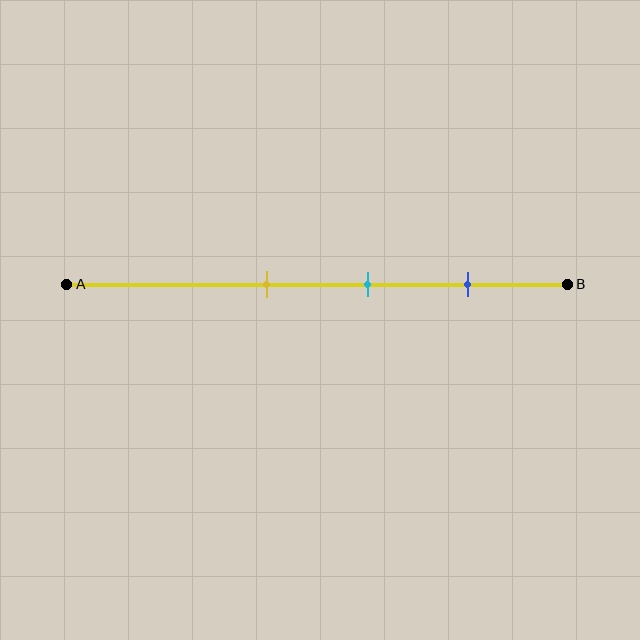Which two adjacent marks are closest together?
The yellow and cyan marks are the closest adjacent pair.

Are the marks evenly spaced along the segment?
Yes, the marks are approximately evenly spaced.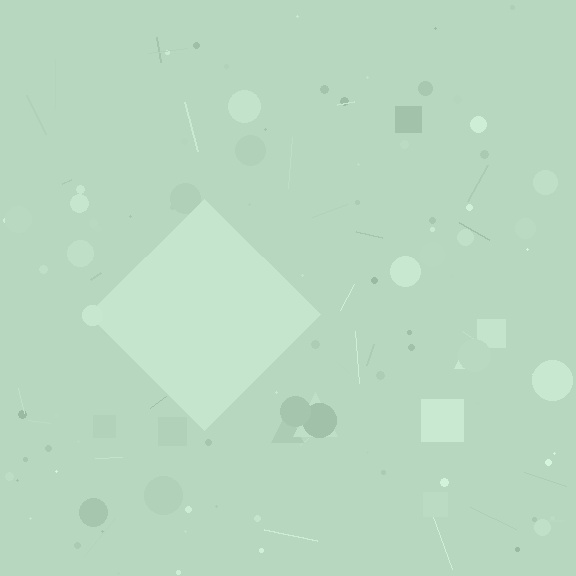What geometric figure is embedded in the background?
A diamond is embedded in the background.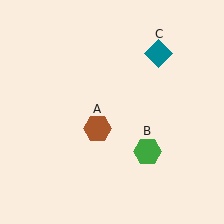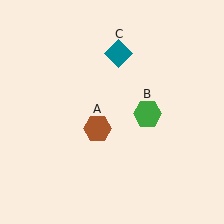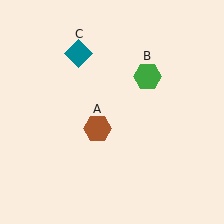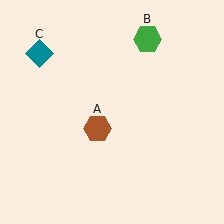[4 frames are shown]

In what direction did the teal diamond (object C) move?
The teal diamond (object C) moved left.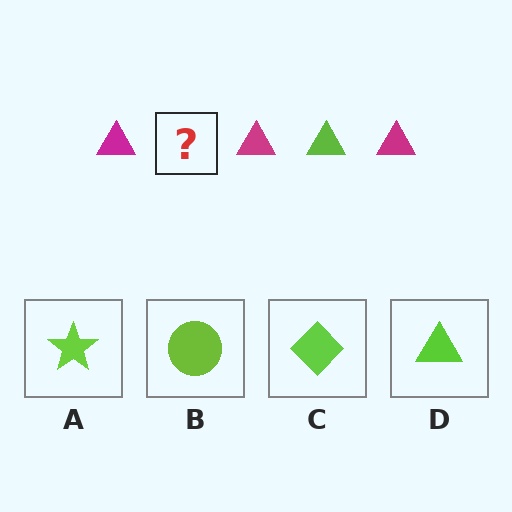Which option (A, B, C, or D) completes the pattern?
D.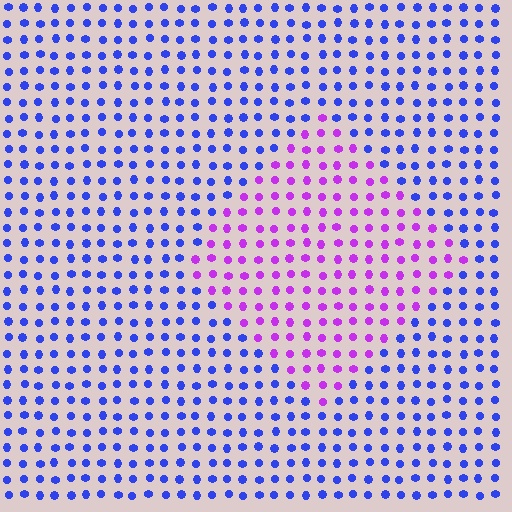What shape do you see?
I see a diamond.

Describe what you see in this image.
The image is filled with small blue elements in a uniform arrangement. A diamond-shaped region is visible where the elements are tinted to a slightly different hue, forming a subtle color boundary.